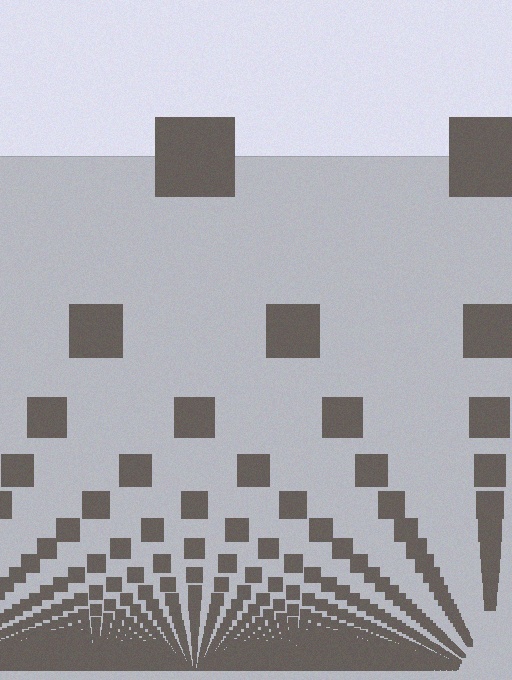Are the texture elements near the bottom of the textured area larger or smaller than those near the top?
Smaller. The gradient is inverted — elements near the bottom are smaller and denser.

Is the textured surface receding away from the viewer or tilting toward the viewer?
The surface appears to tilt toward the viewer. Texture elements get larger and sparser toward the top.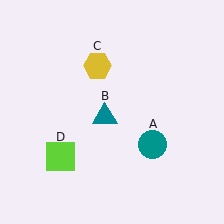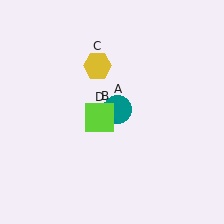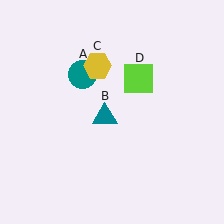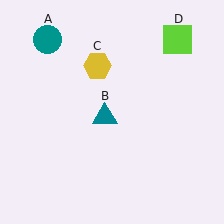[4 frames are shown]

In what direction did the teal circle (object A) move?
The teal circle (object A) moved up and to the left.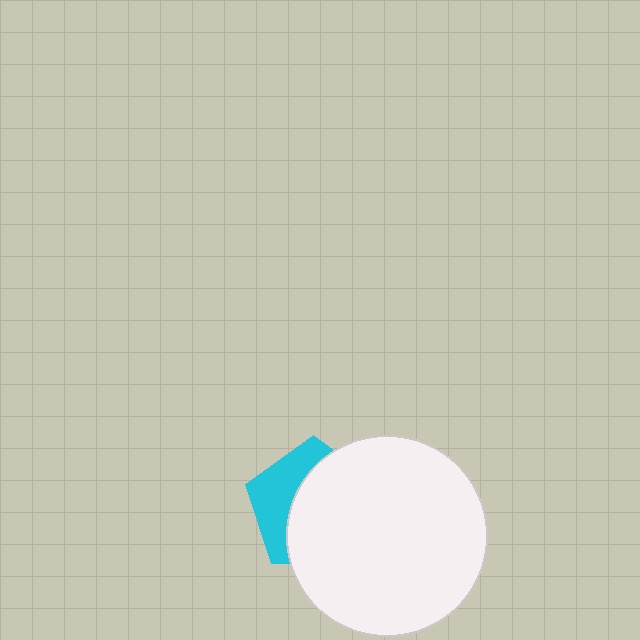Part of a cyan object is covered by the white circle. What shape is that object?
It is a pentagon.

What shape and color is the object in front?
The object in front is a white circle.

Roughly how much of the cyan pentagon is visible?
A small part of it is visible (roughly 36%).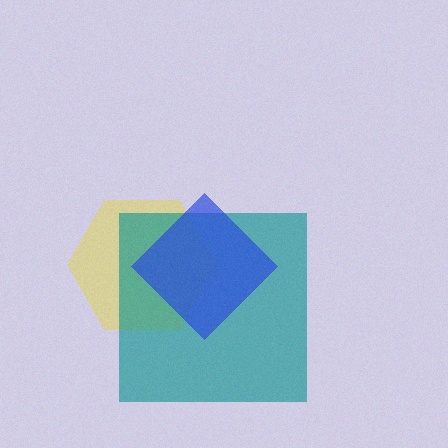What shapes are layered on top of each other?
The layered shapes are: a yellow hexagon, a teal square, a blue diamond.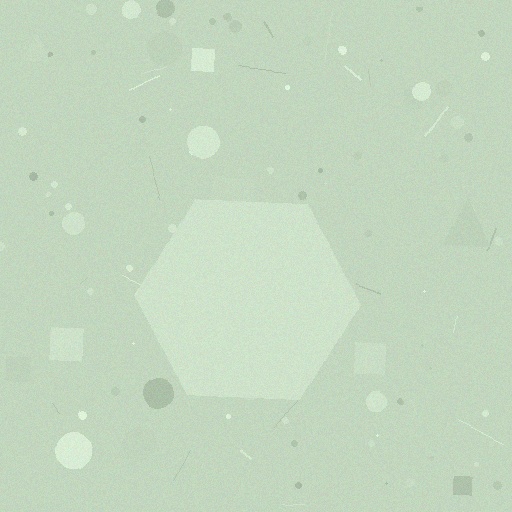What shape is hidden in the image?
A hexagon is hidden in the image.